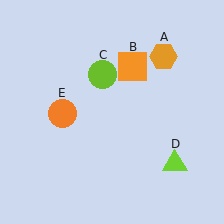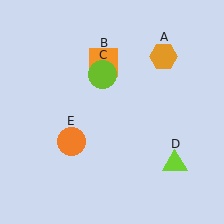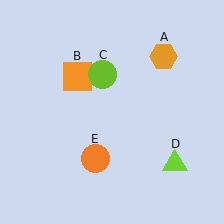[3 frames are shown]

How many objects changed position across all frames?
2 objects changed position: orange square (object B), orange circle (object E).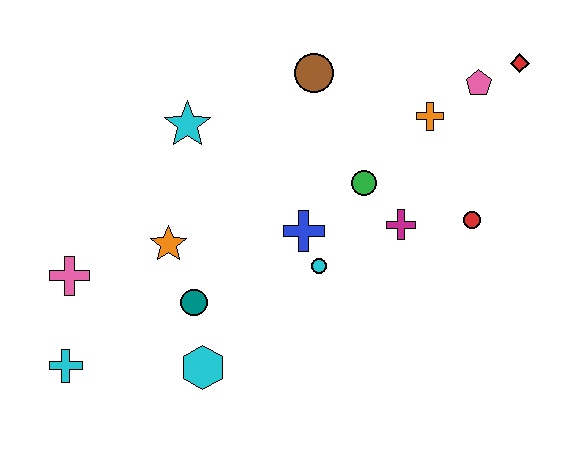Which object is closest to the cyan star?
The orange star is closest to the cyan star.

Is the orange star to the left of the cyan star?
Yes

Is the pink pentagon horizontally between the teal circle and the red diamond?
Yes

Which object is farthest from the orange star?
The red diamond is farthest from the orange star.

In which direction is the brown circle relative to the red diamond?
The brown circle is to the left of the red diamond.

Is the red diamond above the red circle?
Yes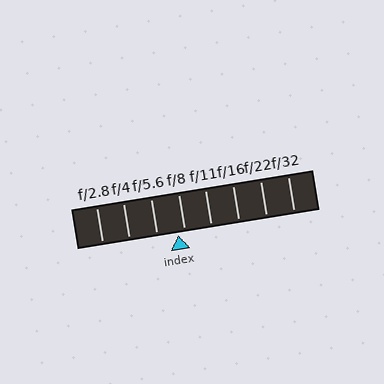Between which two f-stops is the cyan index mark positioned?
The index mark is between f/5.6 and f/8.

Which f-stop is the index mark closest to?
The index mark is closest to f/8.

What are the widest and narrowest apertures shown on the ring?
The widest aperture shown is f/2.8 and the narrowest is f/32.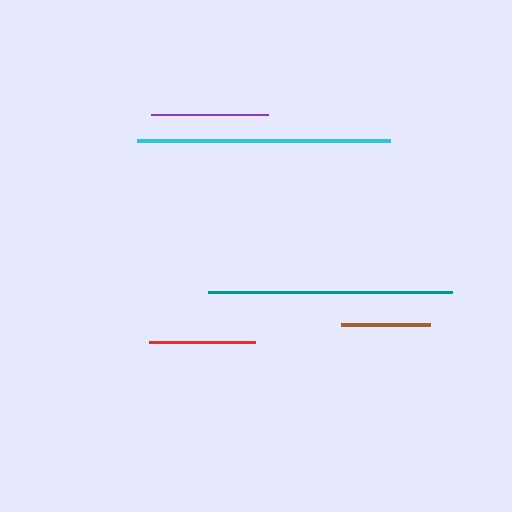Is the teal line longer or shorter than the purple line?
The teal line is longer than the purple line.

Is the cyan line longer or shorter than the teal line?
The cyan line is longer than the teal line.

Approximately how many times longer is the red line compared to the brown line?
The red line is approximately 1.2 times the length of the brown line.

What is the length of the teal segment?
The teal segment is approximately 244 pixels long.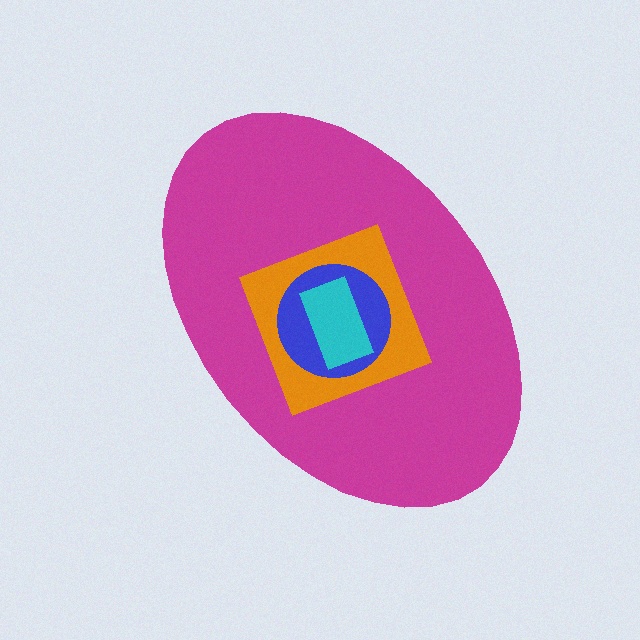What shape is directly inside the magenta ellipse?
The orange square.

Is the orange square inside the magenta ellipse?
Yes.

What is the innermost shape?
The cyan rectangle.